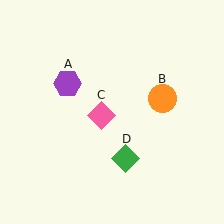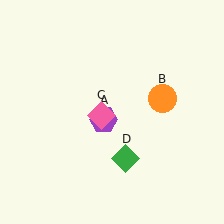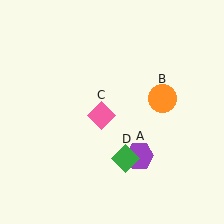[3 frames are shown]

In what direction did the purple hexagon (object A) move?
The purple hexagon (object A) moved down and to the right.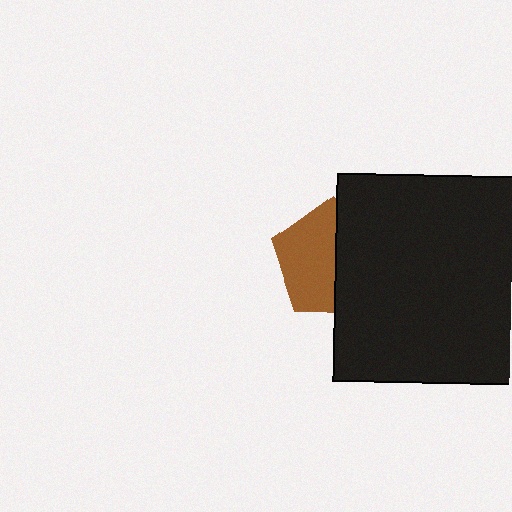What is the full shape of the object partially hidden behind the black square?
The partially hidden object is a brown pentagon.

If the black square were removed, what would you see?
You would see the complete brown pentagon.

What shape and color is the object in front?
The object in front is a black square.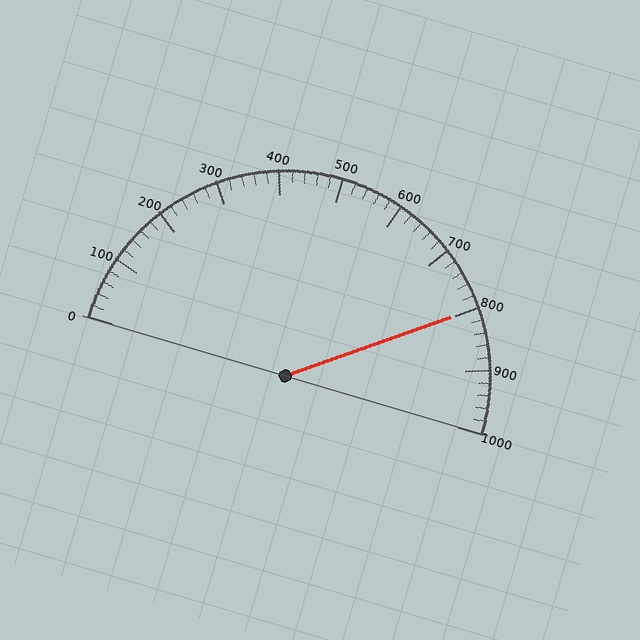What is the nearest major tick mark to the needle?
The nearest major tick mark is 800.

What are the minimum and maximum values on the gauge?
The gauge ranges from 0 to 1000.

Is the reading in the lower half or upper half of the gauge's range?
The reading is in the upper half of the range (0 to 1000).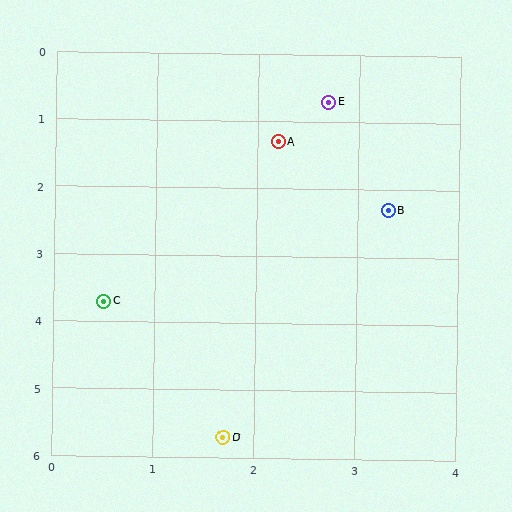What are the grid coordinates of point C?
Point C is at approximately (0.5, 3.7).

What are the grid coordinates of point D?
Point D is at approximately (1.7, 5.7).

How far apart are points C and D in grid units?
Points C and D are about 2.3 grid units apart.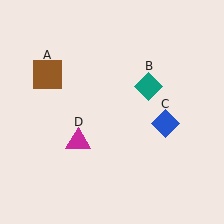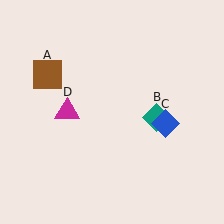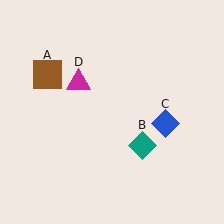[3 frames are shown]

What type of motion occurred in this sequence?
The teal diamond (object B), magenta triangle (object D) rotated clockwise around the center of the scene.